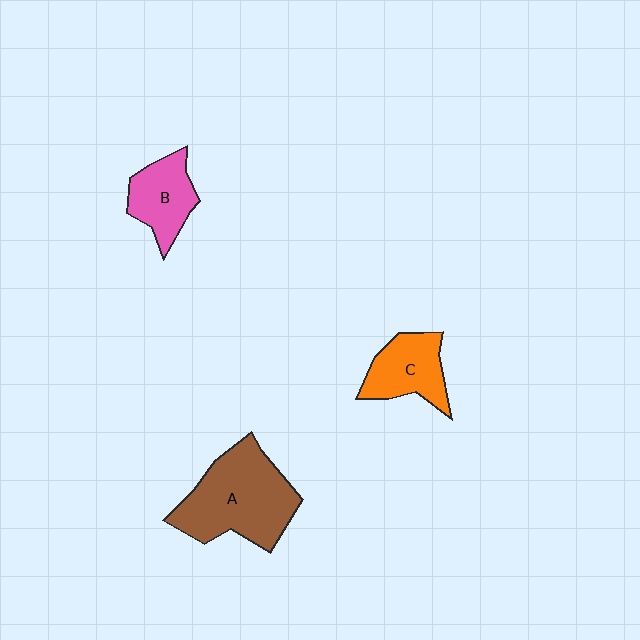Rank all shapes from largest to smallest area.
From largest to smallest: A (brown), C (orange), B (pink).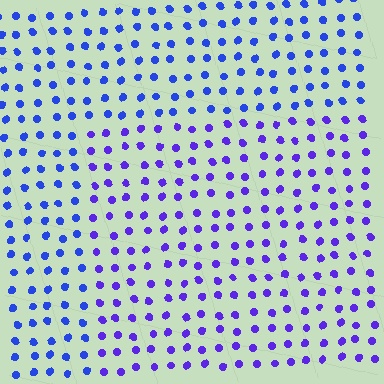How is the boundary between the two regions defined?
The boundary is defined purely by a slight shift in hue (about 27 degrees). Spacing, size, and orientation are identical on both sides.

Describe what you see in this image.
The image is filled with small blue elements in a uniform arrangement. A rectangle-shaped region is visible where the elements are tinted to a slightly different hue, forming a subtle color boundary.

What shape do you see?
I see a rectangle.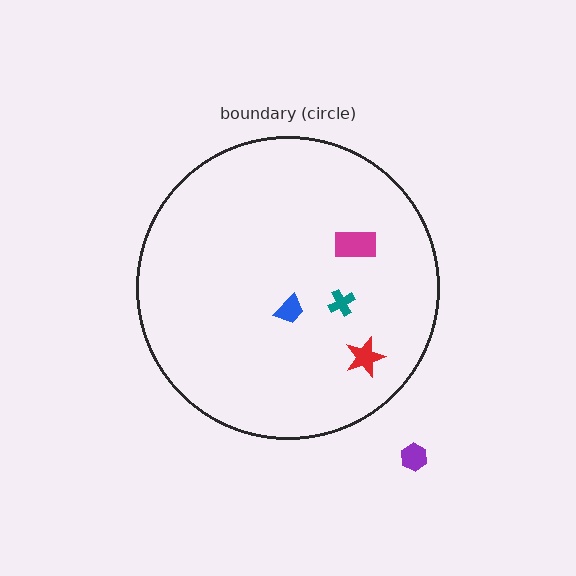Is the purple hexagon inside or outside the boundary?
Outside.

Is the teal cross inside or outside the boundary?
Inside.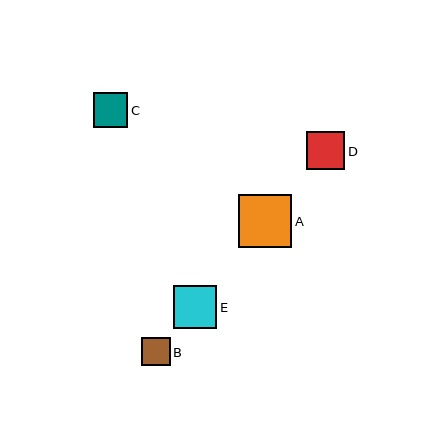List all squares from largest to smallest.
From largest to smallest: A, E, D, C, B.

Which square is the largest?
Square A is the largest with a size of approximately 53 pixels.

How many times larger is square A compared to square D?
Square A is approximately 1.4 times the size of square D.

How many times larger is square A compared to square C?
Square A is approximately 1.5 times the size of square C.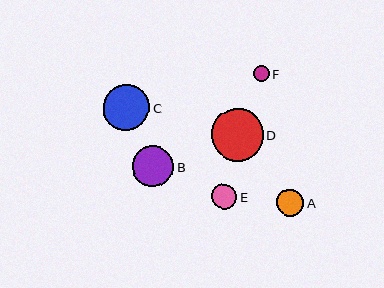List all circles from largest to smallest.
From largest to smallest: D, C, B, A, E, F.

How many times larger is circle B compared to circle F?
Circle B is approximately 2.6 times the size of circle F.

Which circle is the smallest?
Circle F is the smallest with a size of approximately 16 pixels.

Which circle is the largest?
Circle D is the largest with a size of approximately 52 pixels.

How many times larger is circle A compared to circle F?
Circle A is approximately 1.7 times the size of circle F.